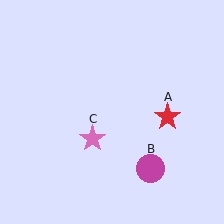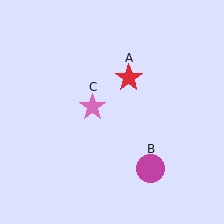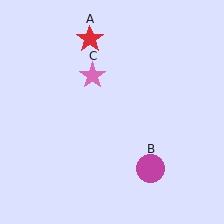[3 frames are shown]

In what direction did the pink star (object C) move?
The pink star (object C) moved up.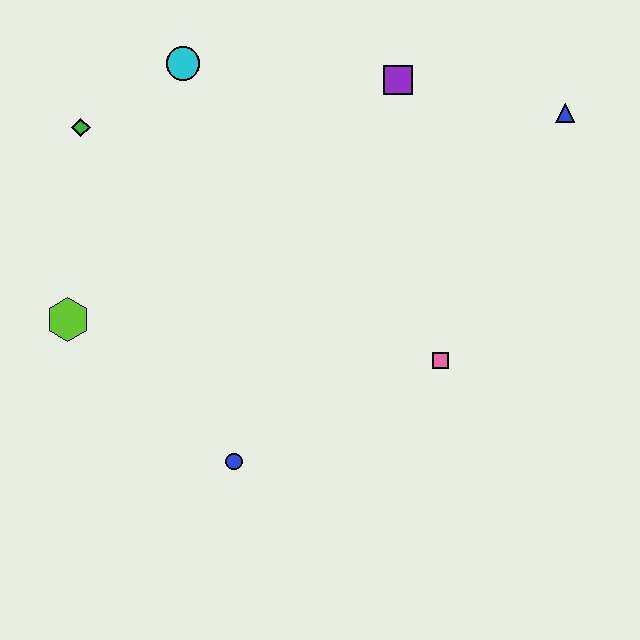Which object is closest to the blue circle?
The lime hexagon is closest to the blue circle.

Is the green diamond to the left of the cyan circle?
Yes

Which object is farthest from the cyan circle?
The blue circle is farthest from the cyan circle.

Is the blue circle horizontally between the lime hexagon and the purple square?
Yes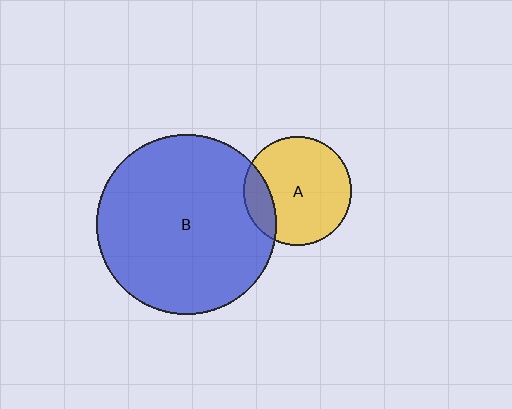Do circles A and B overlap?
Yes.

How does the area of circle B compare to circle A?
Approximately 2.7 times.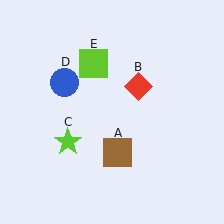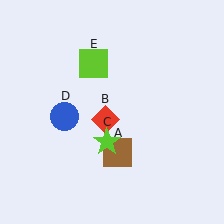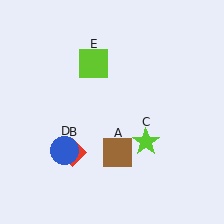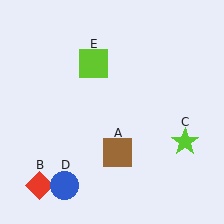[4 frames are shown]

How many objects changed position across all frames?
3 objects changed position: red diamond (object B), lime star (object C), blue circle (object D).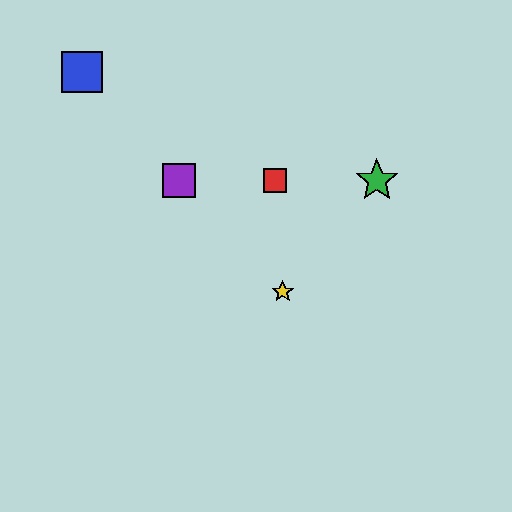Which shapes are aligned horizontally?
The red square, the green star, the purple square are aligned horizontally.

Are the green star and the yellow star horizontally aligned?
No, the green star is at y≈181 and the yellow star is at y≈292.